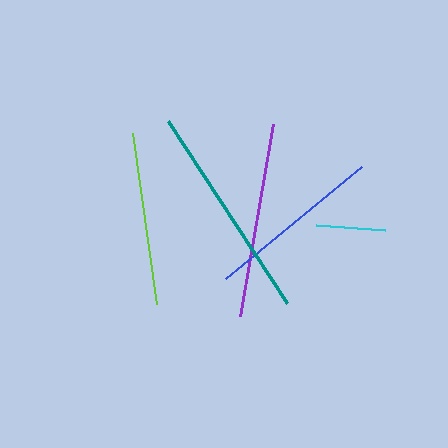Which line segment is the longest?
The teal line is the longest at approximately 218 pixels.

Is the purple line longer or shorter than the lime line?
The purple line is longer than the lime line.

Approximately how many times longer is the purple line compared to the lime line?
The purple line is approximately 1.1 times the length of the lime line.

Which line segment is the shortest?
The cyan line is the shortest at approximately 69 pixels.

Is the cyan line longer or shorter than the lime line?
The lime line is longer than the cyan line.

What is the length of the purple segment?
The purple segment is approximately 195 pixels long.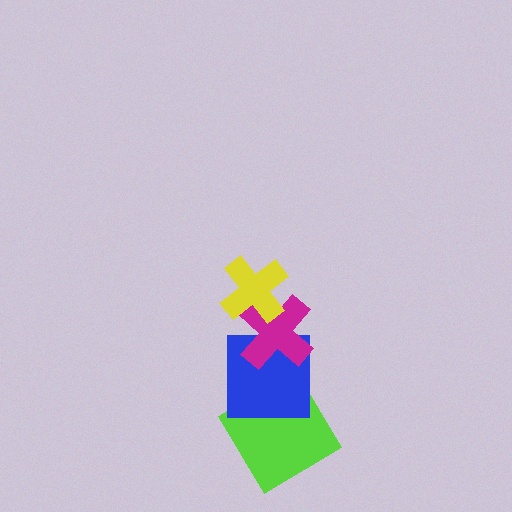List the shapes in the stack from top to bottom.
From top to bottom: the yellow cross, the magenta cross, the blue square, the lime diamond.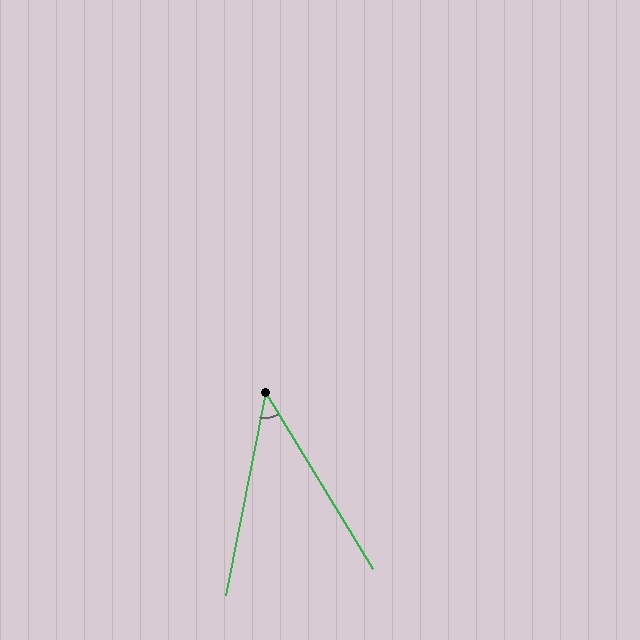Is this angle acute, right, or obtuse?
It is acute.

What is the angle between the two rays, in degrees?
Approximately 43 degrees.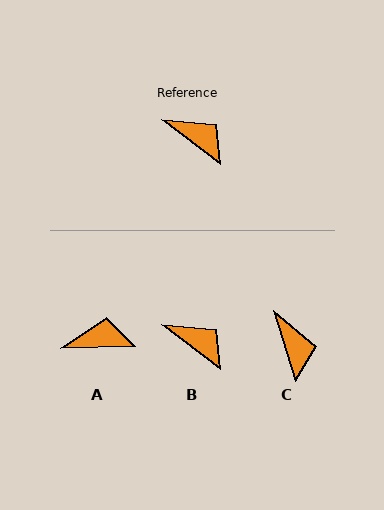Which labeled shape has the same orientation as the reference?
B.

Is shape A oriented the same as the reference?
No, it is off by about 39 degrees.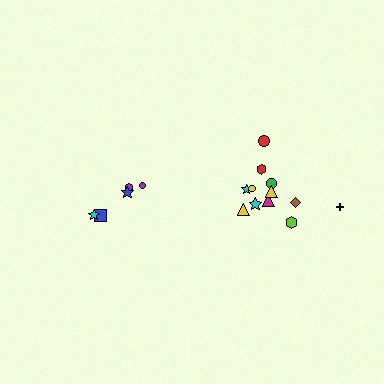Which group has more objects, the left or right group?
The right group.